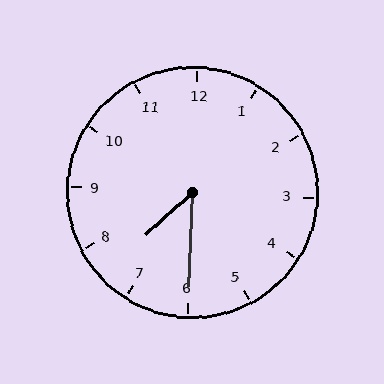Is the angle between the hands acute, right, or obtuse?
It is acute.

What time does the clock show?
7:30.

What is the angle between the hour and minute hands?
Approximately 45 degrees.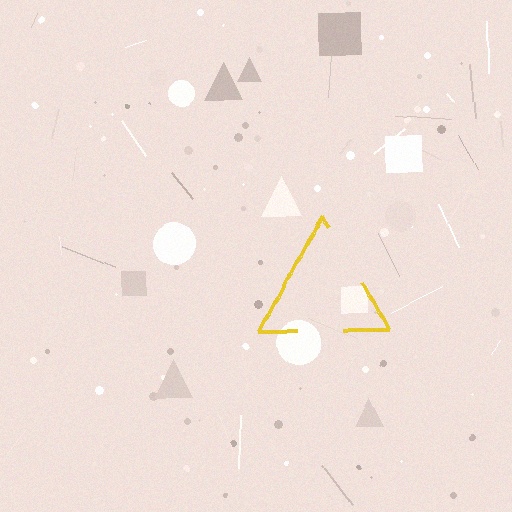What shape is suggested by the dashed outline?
The dashed outline suggests a triangle.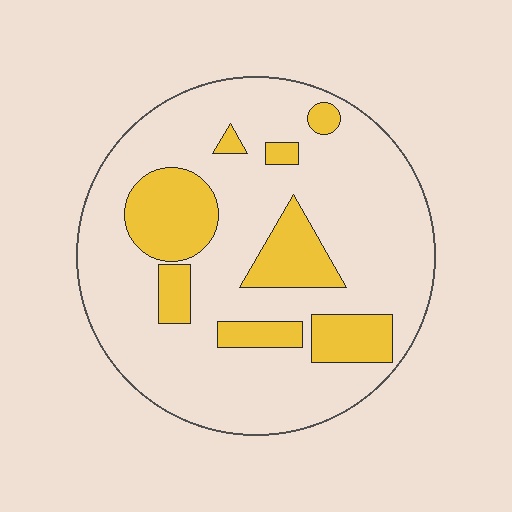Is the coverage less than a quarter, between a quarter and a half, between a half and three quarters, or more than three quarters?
Less than a quarter.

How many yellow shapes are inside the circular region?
8.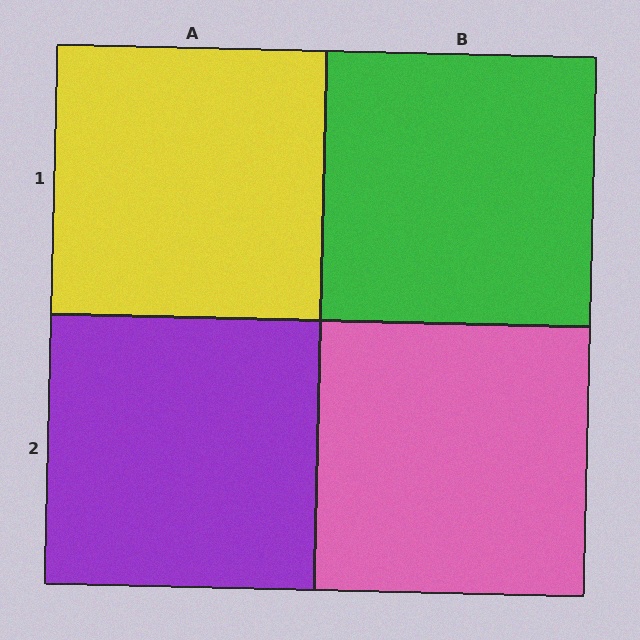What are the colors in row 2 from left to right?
Purple, pink.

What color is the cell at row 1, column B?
Green.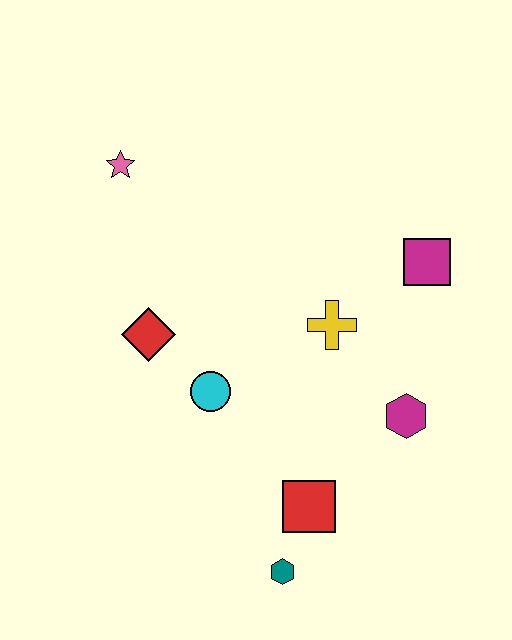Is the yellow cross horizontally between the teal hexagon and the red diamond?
No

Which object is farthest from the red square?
The pink star is farthest from the red square.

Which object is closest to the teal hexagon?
The red square is closest to the teal hexagon.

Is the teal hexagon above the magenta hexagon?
No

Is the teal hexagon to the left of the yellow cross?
Yes